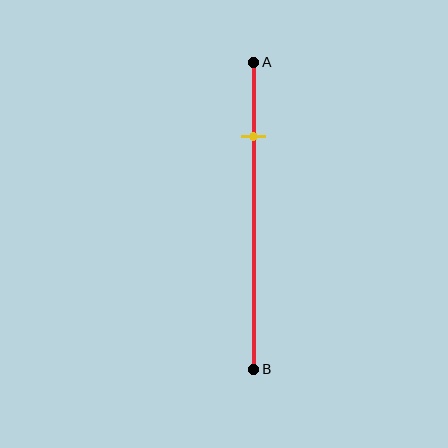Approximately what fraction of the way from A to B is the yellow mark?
The yellow mark is approximately 25% of the way from A to B.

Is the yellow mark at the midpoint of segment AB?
No, the mark is at about 25% from A, not at the 50% midpoint.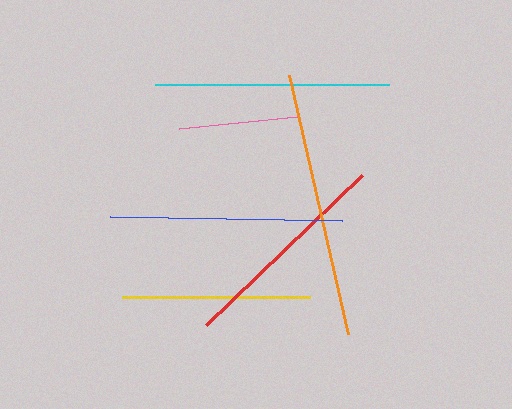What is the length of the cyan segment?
The cyan segment is approximately 234 pixels long.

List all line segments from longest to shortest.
From longest to shortest: orange, cyan, blue, red, yellow, pink.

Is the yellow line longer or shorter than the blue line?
The blue line is longer than the yellow line.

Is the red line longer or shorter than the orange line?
The orange line is longer than the red line.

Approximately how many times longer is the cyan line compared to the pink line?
The cyan line is approximately 2.0 times the length of the pink line.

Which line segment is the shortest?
The pink line is the shortest at approximately 119 pixels.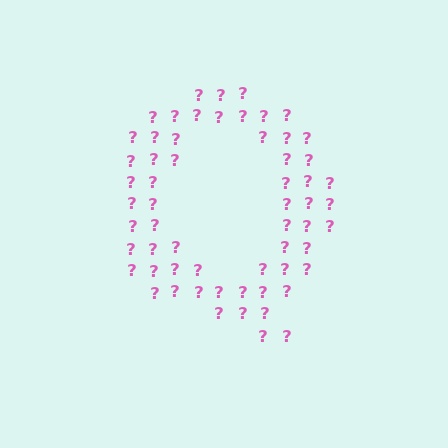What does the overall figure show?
The overall figure shows the letter Q.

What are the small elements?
The small elements are question marks.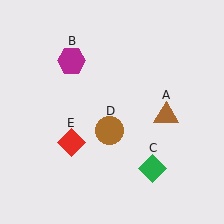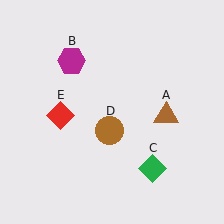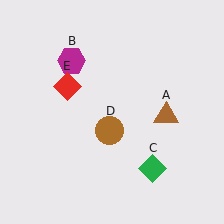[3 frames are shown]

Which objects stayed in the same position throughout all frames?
Brown triangle (object A) and magenta hexagon (object B) and green diamond (object C) and brown circle (object D) remained stationary.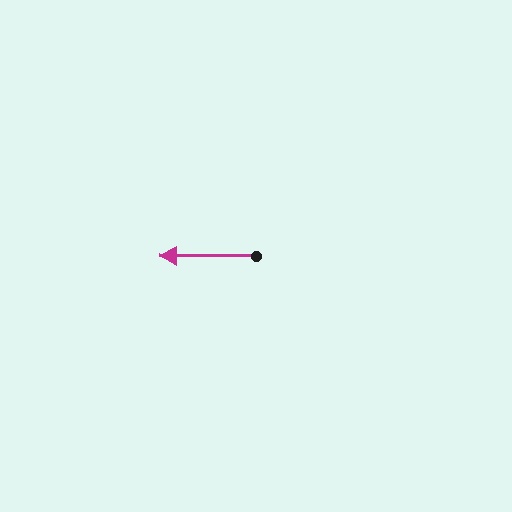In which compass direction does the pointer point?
West.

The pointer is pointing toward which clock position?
Roughly 9 o'clock.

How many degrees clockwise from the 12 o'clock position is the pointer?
Approximately 270 degrees.